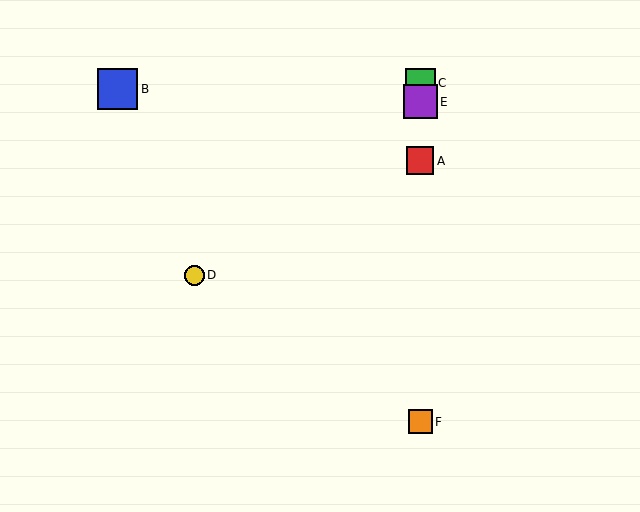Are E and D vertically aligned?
No, E is at x≈420 and D is at x≈194.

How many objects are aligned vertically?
4 objects (A, C, E, F) are aligned vertically.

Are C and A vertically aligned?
Yes, both are at x≈420.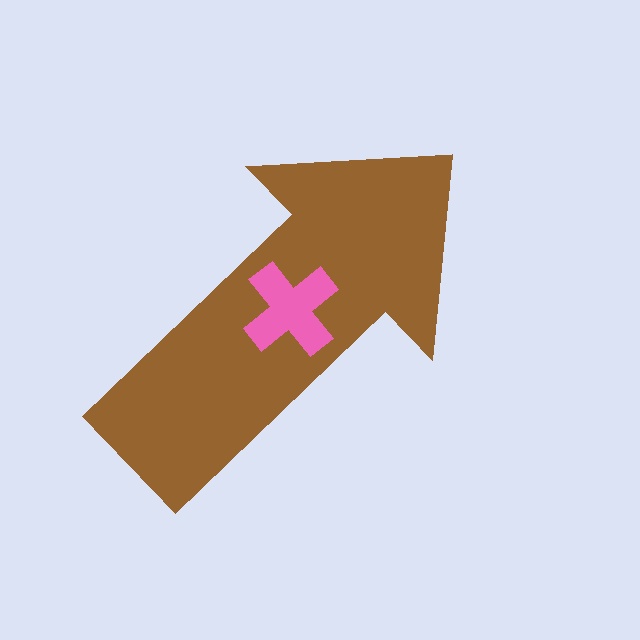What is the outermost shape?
The brown arrow.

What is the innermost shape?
The pink cross.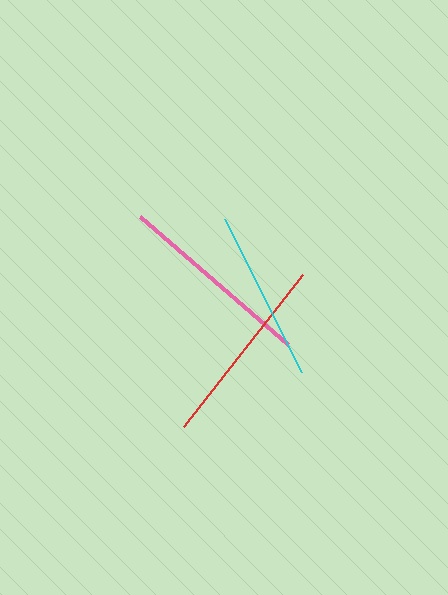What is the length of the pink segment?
The pink segment is approximately 195 pixels long.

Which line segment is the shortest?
The cyan line is the shortest at approximately 172 pixels.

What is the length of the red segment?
The red segment is approximately 192 pixels long.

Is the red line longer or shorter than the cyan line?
The red line is longer than the cyan line.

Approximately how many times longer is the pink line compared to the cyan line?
The pink line is approximately 1.1 times the length of the cyan line.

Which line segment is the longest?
The pink line is the longest at approximately 195 pixels.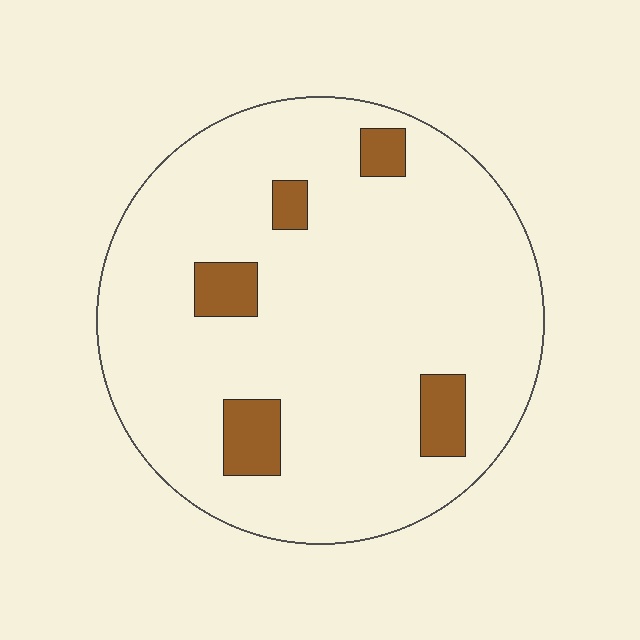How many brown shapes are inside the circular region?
5.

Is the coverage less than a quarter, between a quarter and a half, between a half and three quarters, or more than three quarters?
Less than a quarter.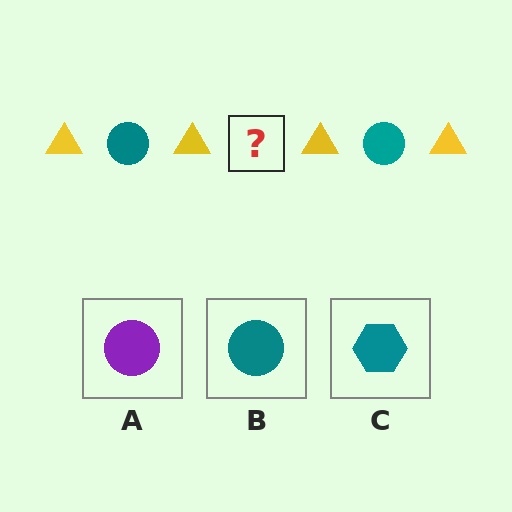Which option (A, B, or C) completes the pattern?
B.